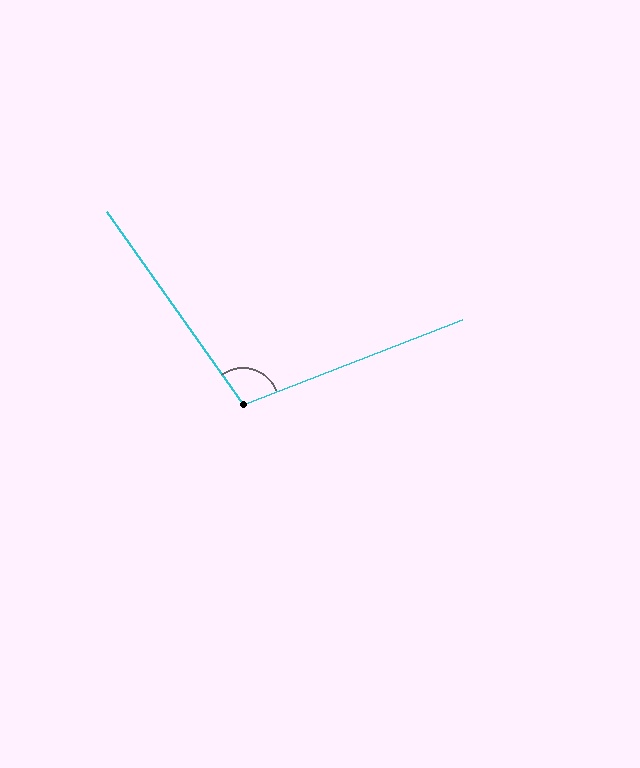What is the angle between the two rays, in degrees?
Approximately 104 degrees.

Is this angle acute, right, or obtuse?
It is obtuse.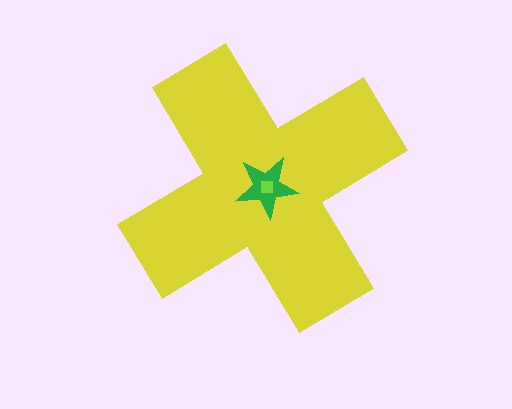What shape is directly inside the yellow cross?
The green star.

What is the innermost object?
The lime square.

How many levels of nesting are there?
3.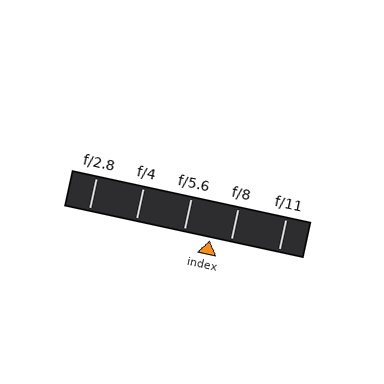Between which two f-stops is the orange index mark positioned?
The index mark is between f/5.6 and f/8.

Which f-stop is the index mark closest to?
The index mark is closest to f/8.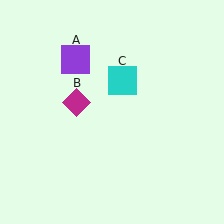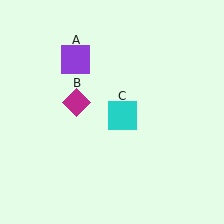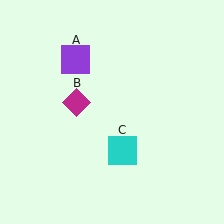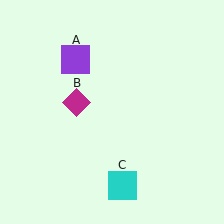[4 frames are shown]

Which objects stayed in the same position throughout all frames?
Purple square (object A) and magenta diamond (object B) remained stationary.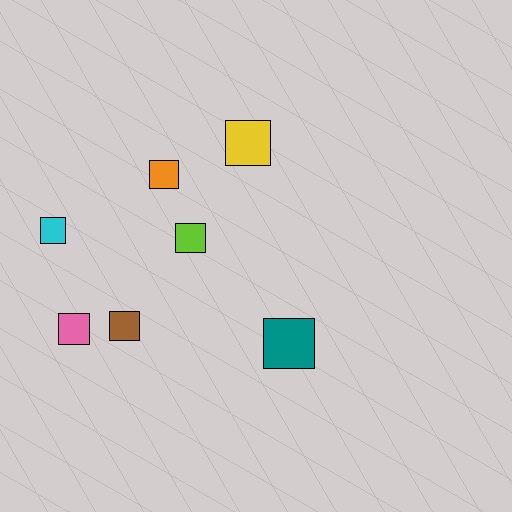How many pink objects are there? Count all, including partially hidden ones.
There is 1 pink object.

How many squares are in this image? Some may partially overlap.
There are 7 squares.